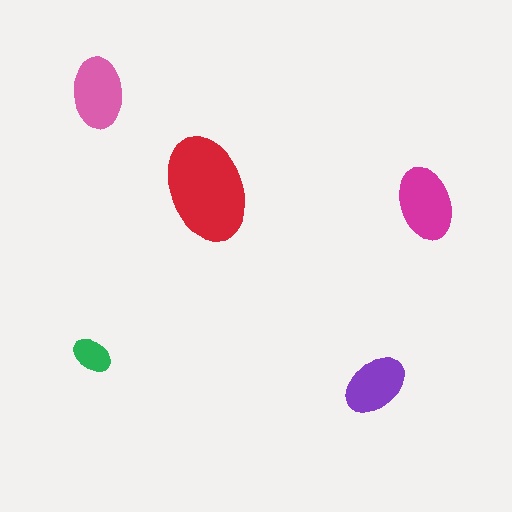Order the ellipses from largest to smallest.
the red one, the magenta one, the pink one, the purple one, the green one.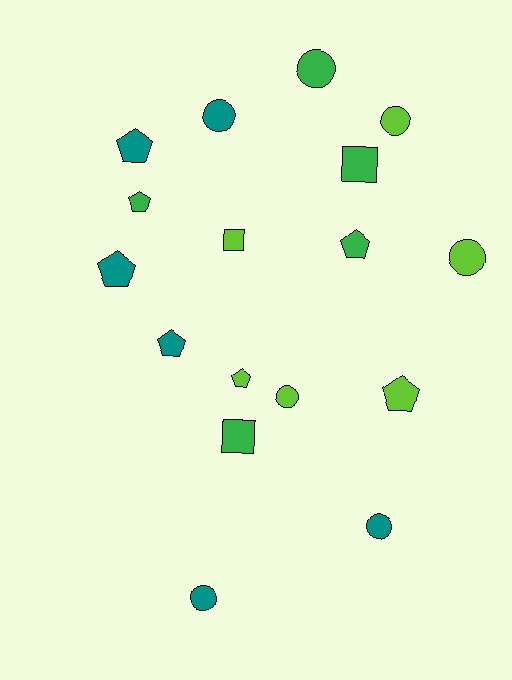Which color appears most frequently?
Teal, with 6 objects.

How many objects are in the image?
There are 17 objects.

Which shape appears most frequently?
Pentagon, with 7 objects.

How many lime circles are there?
There are 3 lime circles.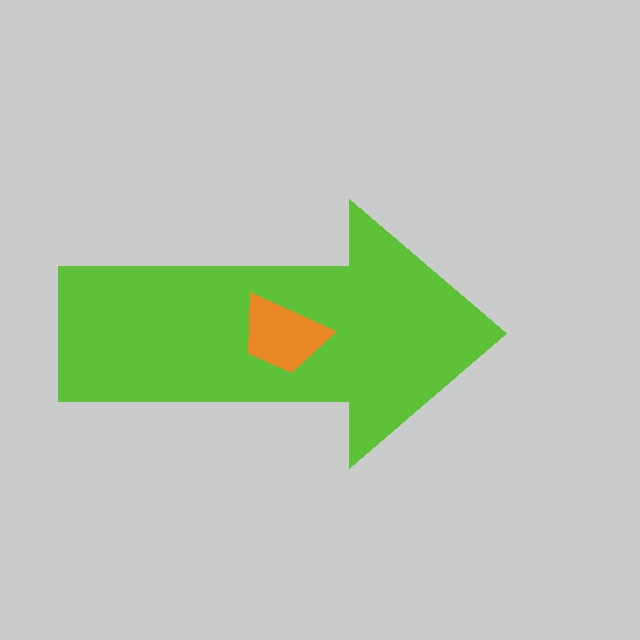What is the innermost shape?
The orange trapezoid.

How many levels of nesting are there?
2.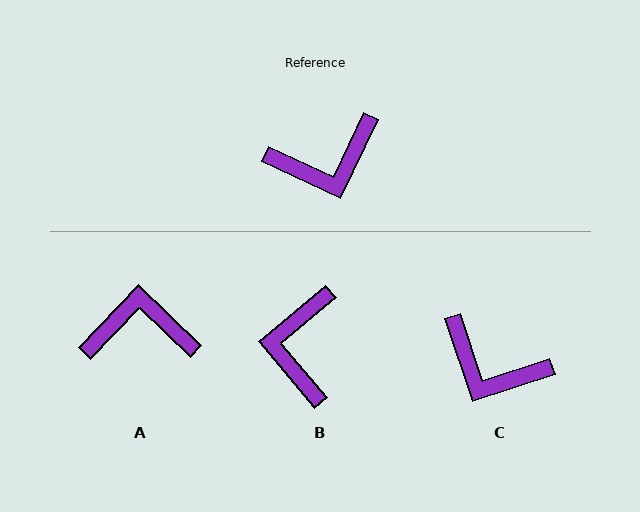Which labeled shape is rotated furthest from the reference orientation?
A, about 161 degrees away.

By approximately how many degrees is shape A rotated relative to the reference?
Approximately 161 degrees counter-clockwise.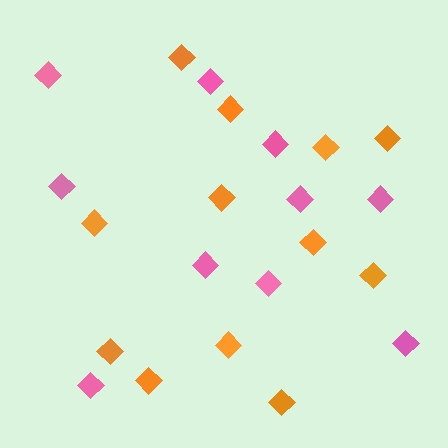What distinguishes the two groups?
There are 2 groups: one group of orange diamonds (12) and one group of pink diamonds (10).